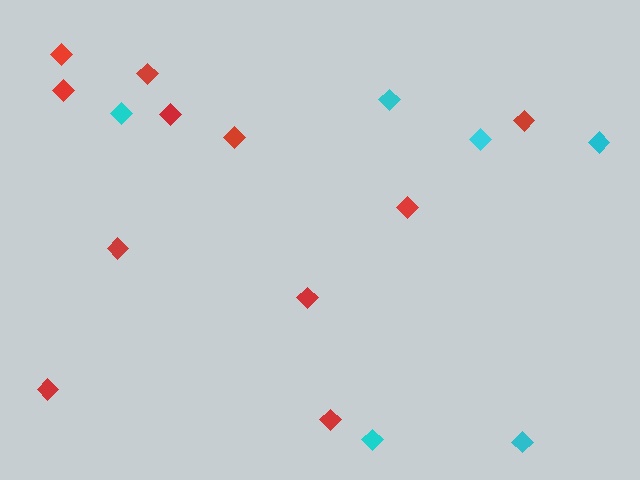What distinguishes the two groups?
There are 2 groups: one group of red diamonds (11) and one group of cyan diamonds (6).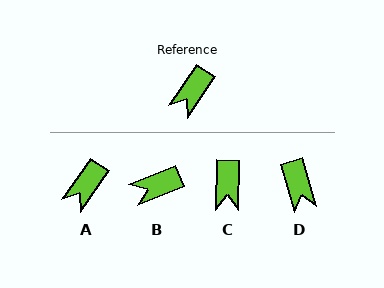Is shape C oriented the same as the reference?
No, it is off by about 33 degrees.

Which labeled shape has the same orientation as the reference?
A.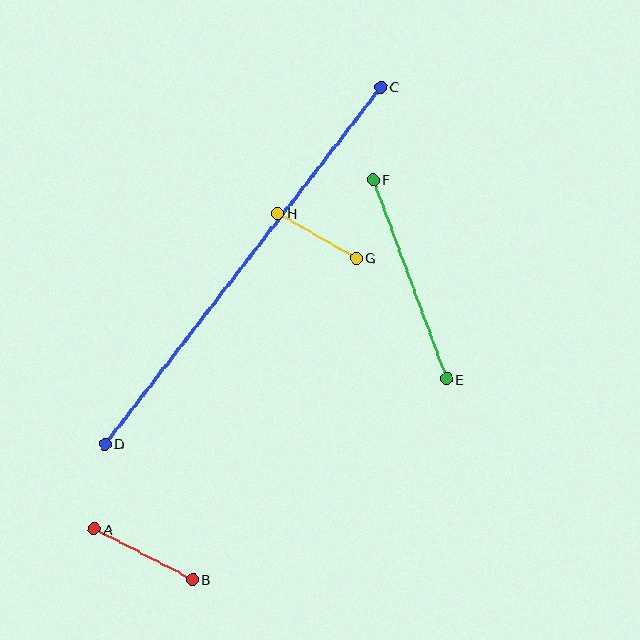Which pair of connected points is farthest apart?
Points C and D are farthest apart.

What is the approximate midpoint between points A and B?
The midpoint is at approximately (144, 554) pixels.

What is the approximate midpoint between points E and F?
The midpoint is at approximately (410, 279) pixels.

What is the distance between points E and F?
The distance is approximately 212 pixels.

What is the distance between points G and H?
The distance is approximately 90 pixels.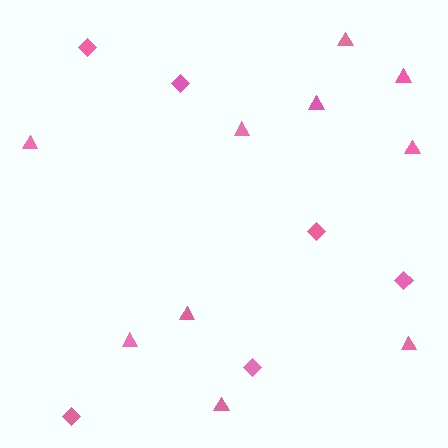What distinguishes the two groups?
There are 2 groups: one group of diamonds (6) and one group of triangles (10).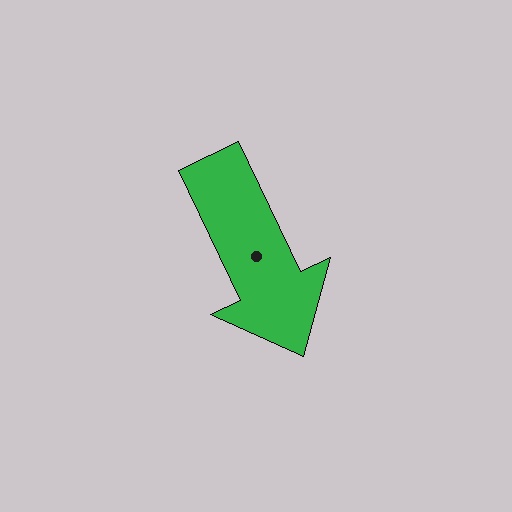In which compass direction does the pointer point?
Southeast.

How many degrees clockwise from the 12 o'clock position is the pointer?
Approximately 155 degrees.